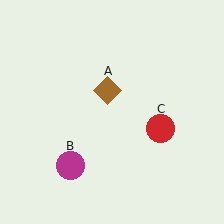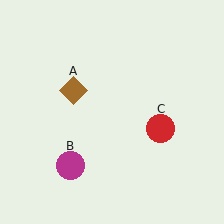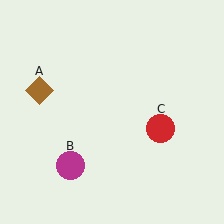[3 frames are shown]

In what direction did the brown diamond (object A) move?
The brown diamond (object A) moved left.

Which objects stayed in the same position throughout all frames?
Magenta circle (object B) and red circle (object C) remained stationary.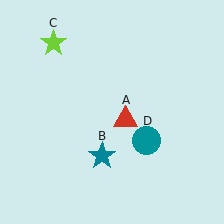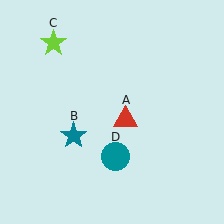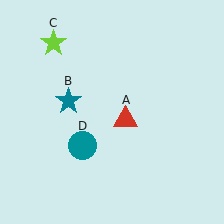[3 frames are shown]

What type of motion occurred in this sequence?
The teal star (object B), teal circle (object D) rotated clockwise around the center of the scene.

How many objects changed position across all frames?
2 objects changed position: teal star (object B), teal circle (object D).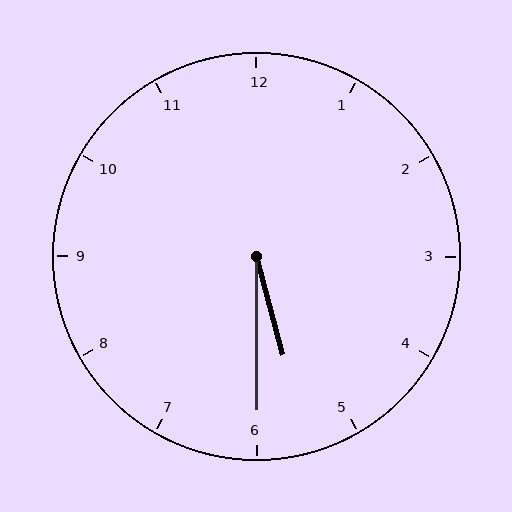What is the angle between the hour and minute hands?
Approximately 15 degrees.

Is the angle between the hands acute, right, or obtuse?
It is acute.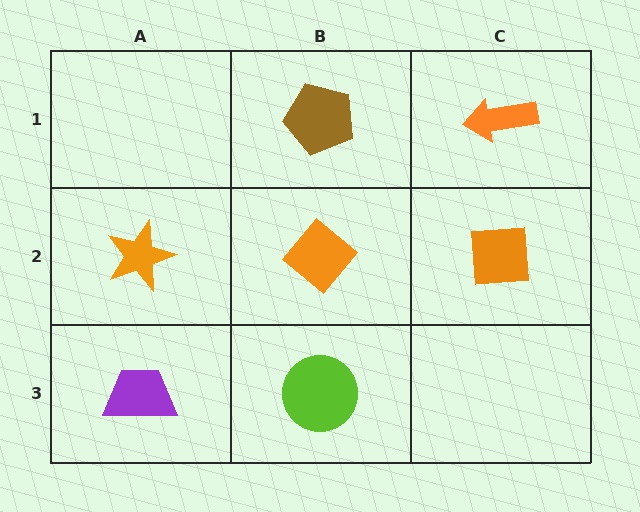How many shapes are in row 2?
3 shapes.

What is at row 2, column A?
An orange star.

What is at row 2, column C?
An orange square.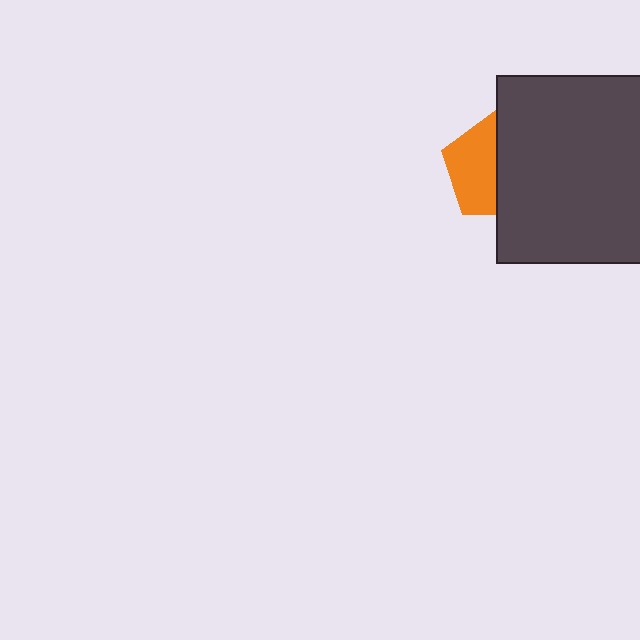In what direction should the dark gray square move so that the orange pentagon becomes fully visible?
The dark gray square should move right. That is the shortest direction to clear the overlap and leave the orange pentagon fully visible.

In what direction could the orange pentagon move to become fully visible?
The orange pentagon could move left. That would shift it out from behind the dark gray square entirely.